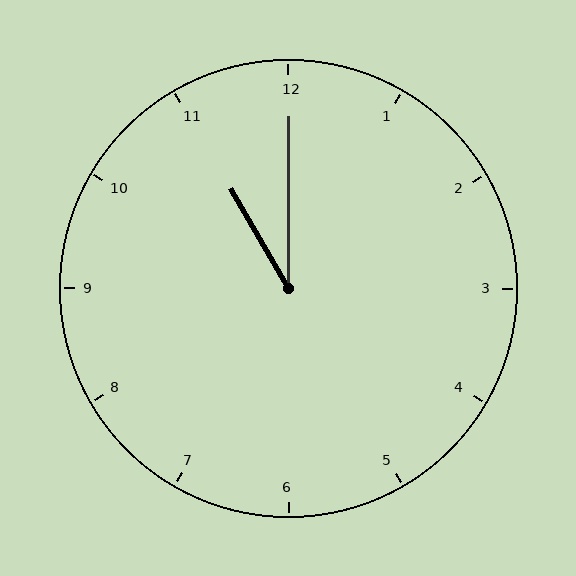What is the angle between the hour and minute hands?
Approximately 30 degrees.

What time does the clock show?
11:00.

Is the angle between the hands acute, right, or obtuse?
It is acute.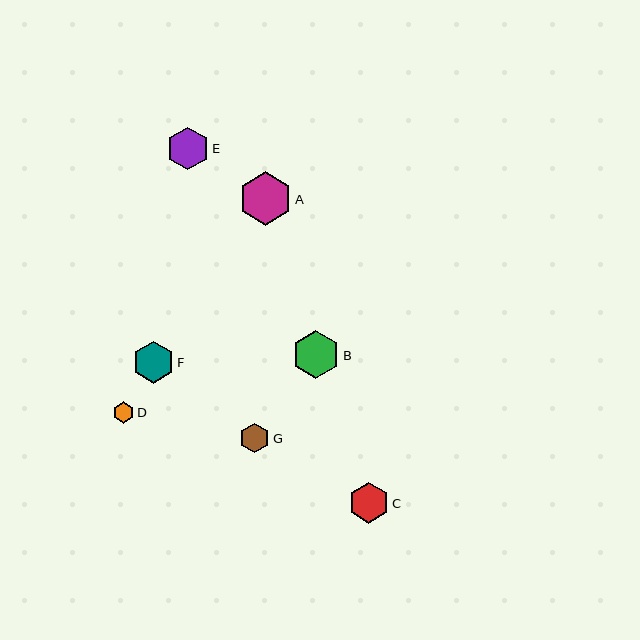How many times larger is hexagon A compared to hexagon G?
Hexagon A is approximately 1.8 times the size of hexagon G.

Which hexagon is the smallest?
Hexagon D is the smallest with a size of approximately 21 pixels.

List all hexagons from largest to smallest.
From largest to smallest: A, B, E, F, C, G, D.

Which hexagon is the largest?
Hexagon A is the largest with a size of approximately 54 pixels.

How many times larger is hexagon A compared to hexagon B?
Hexagon A is approximately 1.1 times the size of hexagon B.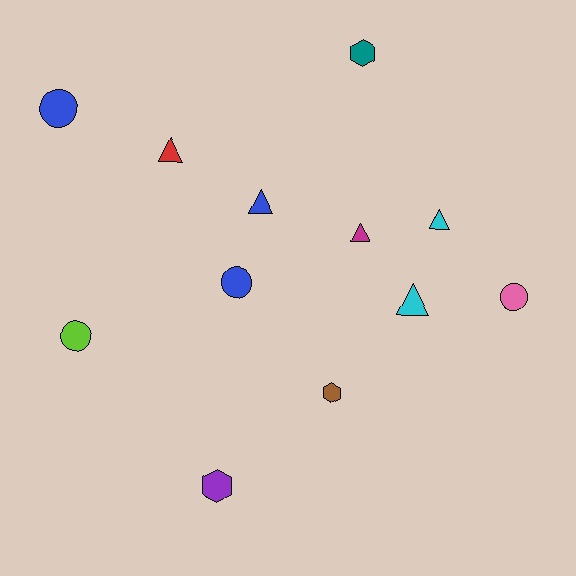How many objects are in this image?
There are 12 objects.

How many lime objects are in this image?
There is 1 lime object.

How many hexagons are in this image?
There are 3 hexagons.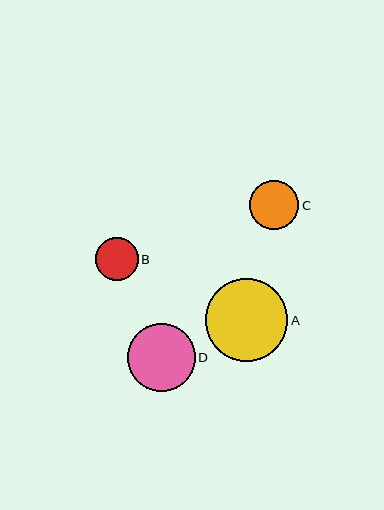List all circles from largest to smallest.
From largest to smallest: A, D, C, B.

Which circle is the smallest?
Circle B is the smallest with a size of approximately 43 pixels.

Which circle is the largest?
Circle A is the largest with a size of approximately 83 pixels.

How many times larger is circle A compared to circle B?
Circle A is approximately 1.9 times the size of circle B.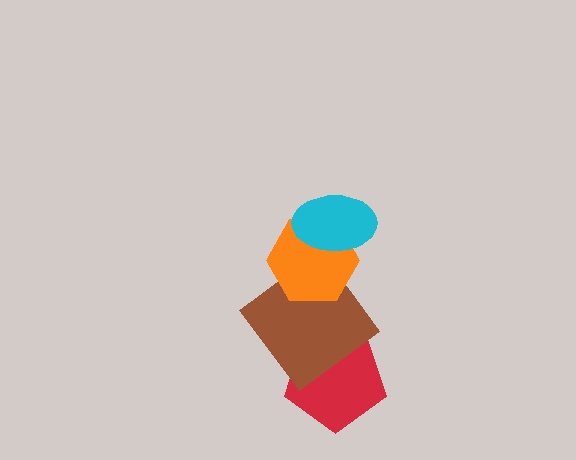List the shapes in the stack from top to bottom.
From top to bottom: the cyan ellipse, the orange hexagon, the brown diamond, the red pentagon.